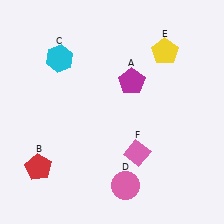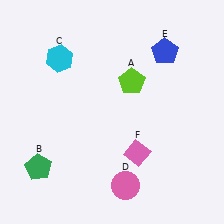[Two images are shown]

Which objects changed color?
A changed from magenta to lime. B changed from red to green. E changed from yellow to blue.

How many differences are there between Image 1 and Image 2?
There are 3 differences between the two images.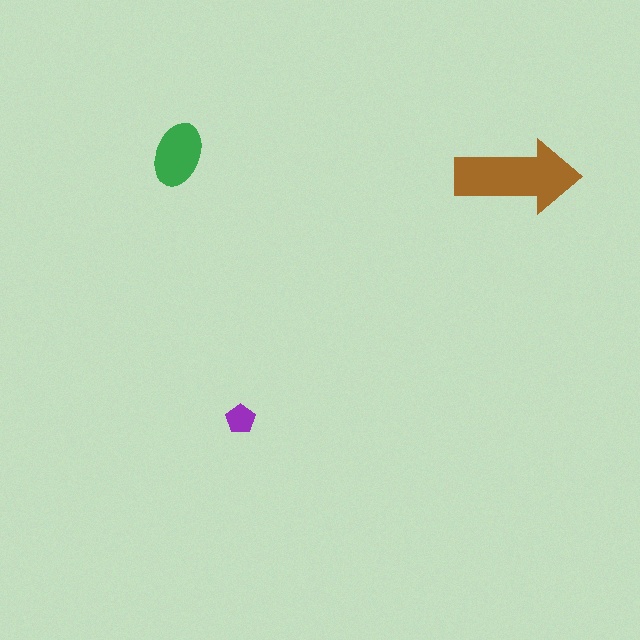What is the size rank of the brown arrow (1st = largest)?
1st.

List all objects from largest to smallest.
The brown arrow, the green ellipse, the purple pentagon.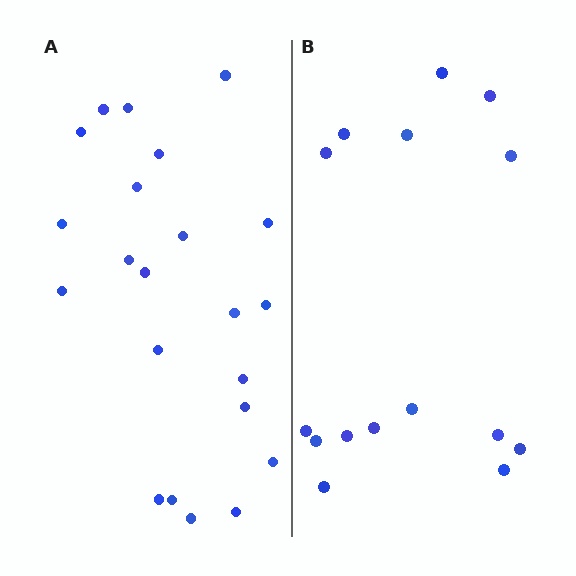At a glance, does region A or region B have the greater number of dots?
Region A (the left region) has more dots.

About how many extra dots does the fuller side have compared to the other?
Region A has roughly 8 or so more dots than region B.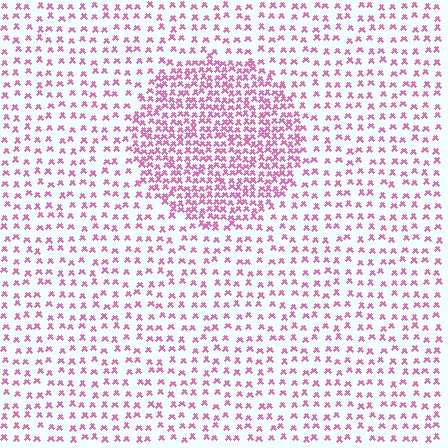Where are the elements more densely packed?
The elements are more densely packed inside the circle boundary.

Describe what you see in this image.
The image contains small pink elements arranged at two different densities. A circle-shaped region is visible where the elements are more densely packed than the surrounding area.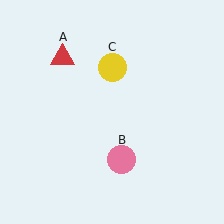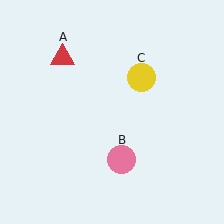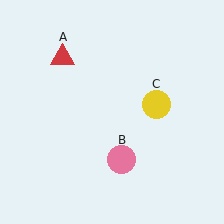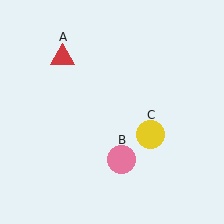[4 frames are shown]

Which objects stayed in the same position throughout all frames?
Red triangle (object A) and pink circle (object B) remained stationary.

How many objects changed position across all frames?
1 object changed position: yellow circle (object C).